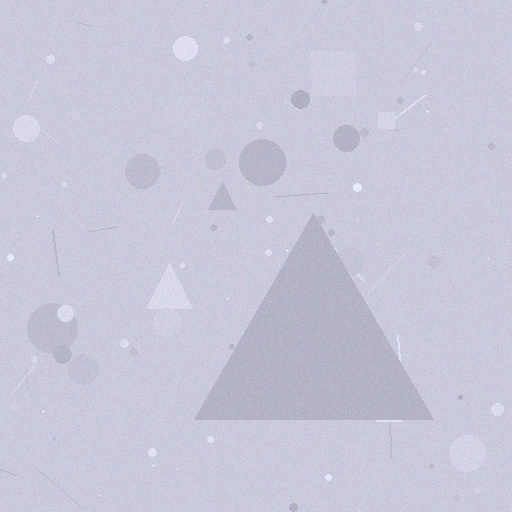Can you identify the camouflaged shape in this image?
The camouflaged shape is a triangle.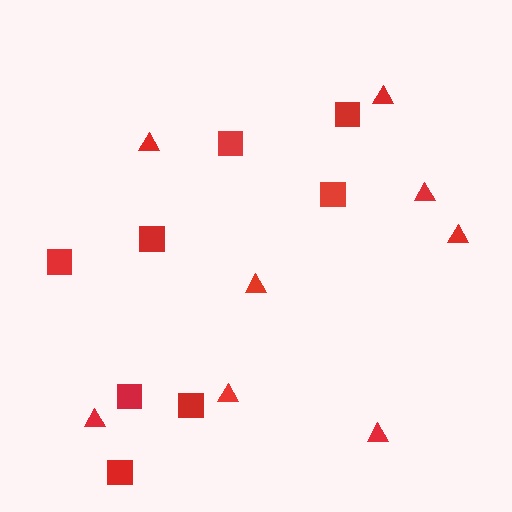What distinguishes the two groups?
There are 2 groups: one group of triangles (8) and one group of squares (8).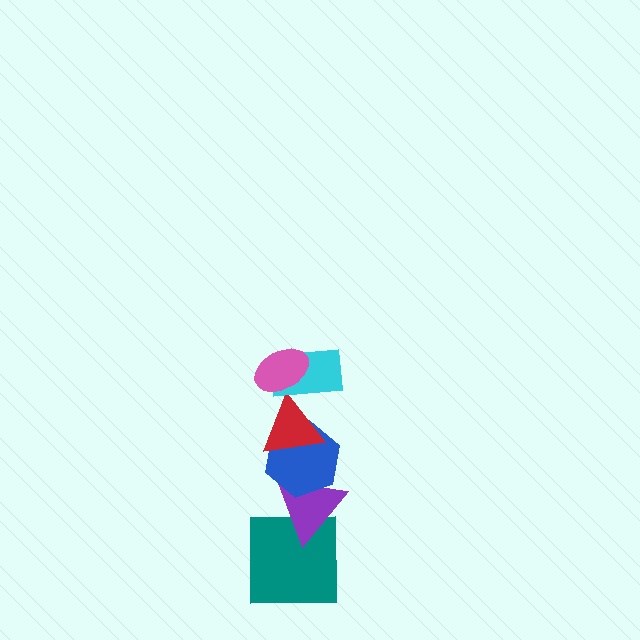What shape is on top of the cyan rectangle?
The pink ellipse is on top of the cyan rectangle.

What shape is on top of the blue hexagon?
The red triangle is on top of the blue hexagon.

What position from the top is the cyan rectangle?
The cyan rectangle is 2nd from the top.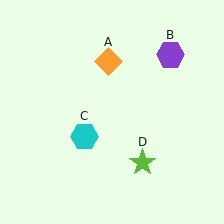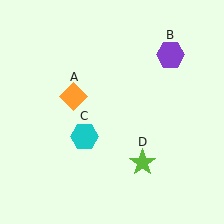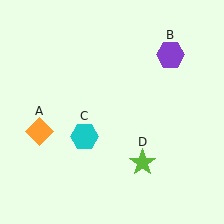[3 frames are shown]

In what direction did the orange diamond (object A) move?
The orange diamond (object A) moved down and to the left.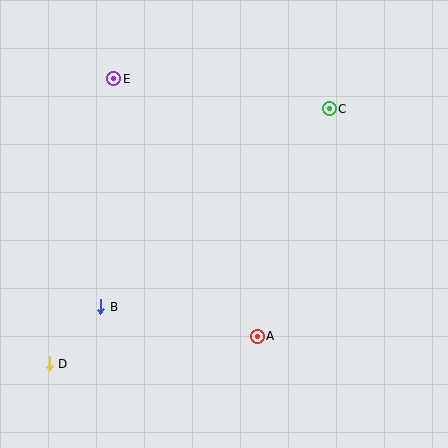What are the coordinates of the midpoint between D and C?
The midpoint between D and C is at (189, 236).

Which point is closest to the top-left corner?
Point E is closest to the top-left corner.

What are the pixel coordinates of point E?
Point E is at (114, 79).